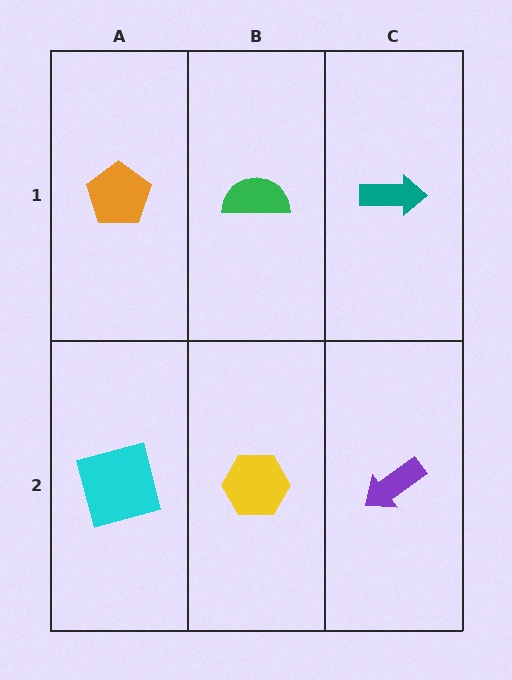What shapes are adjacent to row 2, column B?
A green semicircle (row 1, column B), a cyan square (row 2, column A), a purple arrow (row 2, column C).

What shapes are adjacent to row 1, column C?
A purple arrow (row 2, column C), a green semicircle (row 1, column B).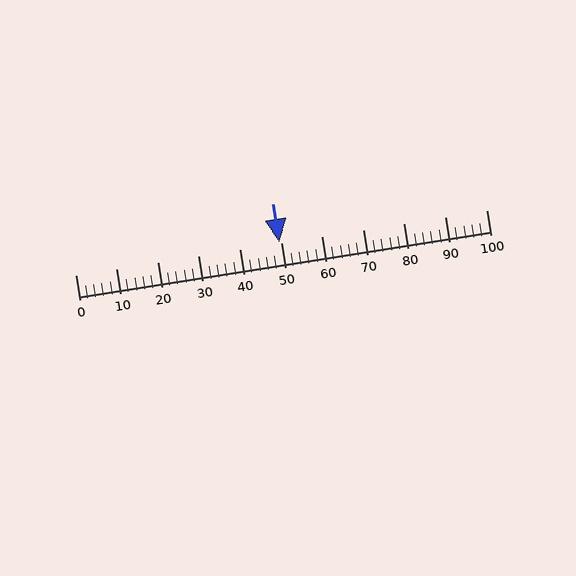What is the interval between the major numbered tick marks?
The major tick marks are spaced 10 units apart.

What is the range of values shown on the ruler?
The ruler shows values from 0 to 100.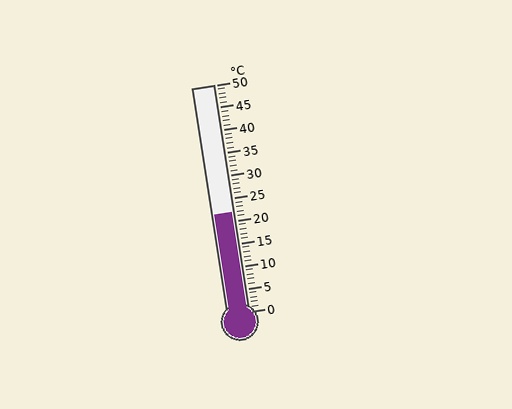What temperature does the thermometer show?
The thermometer shows approximately 22°C.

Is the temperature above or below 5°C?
The temperature is above 5°C.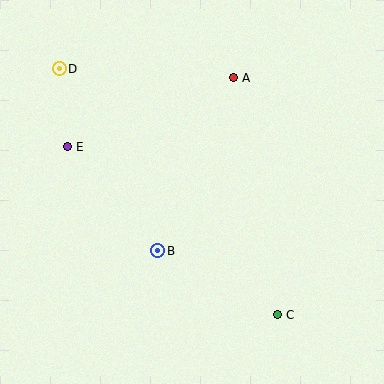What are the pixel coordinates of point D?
Point D is at (59, 69).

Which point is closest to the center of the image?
Point B at (158, 251) is closest to the center.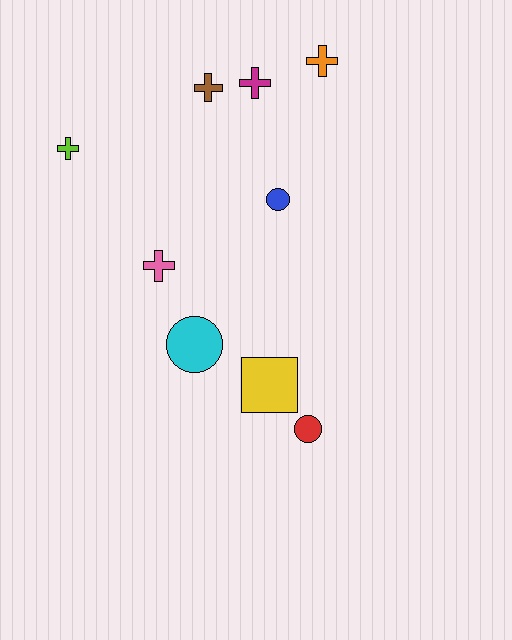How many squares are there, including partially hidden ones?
There is 1 square.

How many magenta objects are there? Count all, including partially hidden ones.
There is 1 magenta object.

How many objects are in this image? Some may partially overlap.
There are 9 objects.